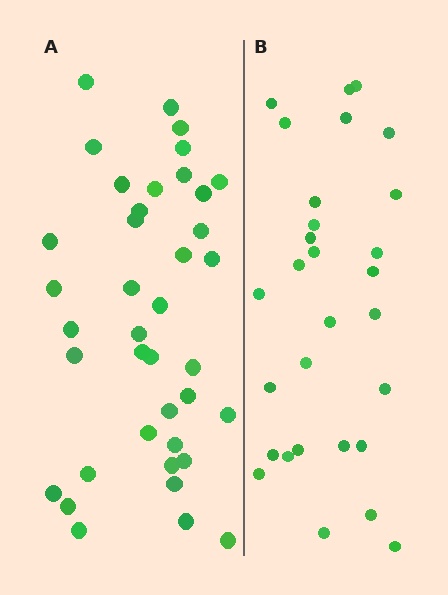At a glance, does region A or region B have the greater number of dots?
Region A (the left region) has more dots.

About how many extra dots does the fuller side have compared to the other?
Region A has roughly 10 or so more dots than region B.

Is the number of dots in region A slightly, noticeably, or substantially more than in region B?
Region A has noticeably more, but not dramatically so. The ratio is roughly 1.3 to 1.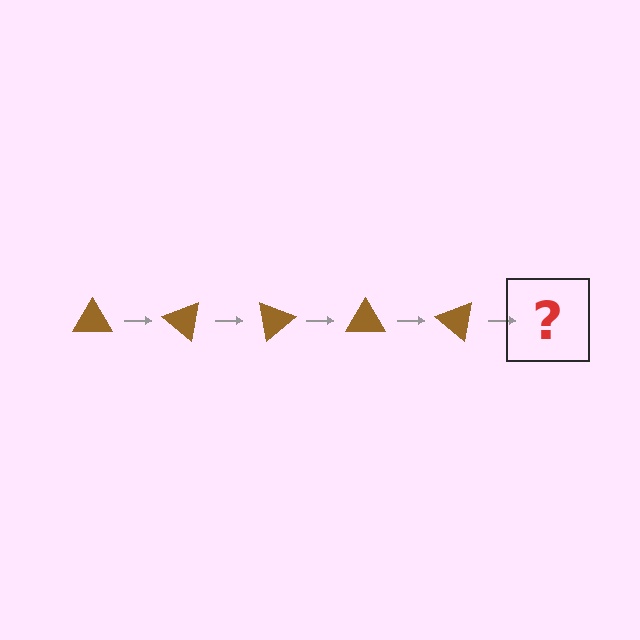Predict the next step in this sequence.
The next step is a brown triangle rotated 200 degrees.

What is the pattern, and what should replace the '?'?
The pattern is that the triangle rotates 40 degrees each step. The '?' should be a brown triangle rotated 200 degrees.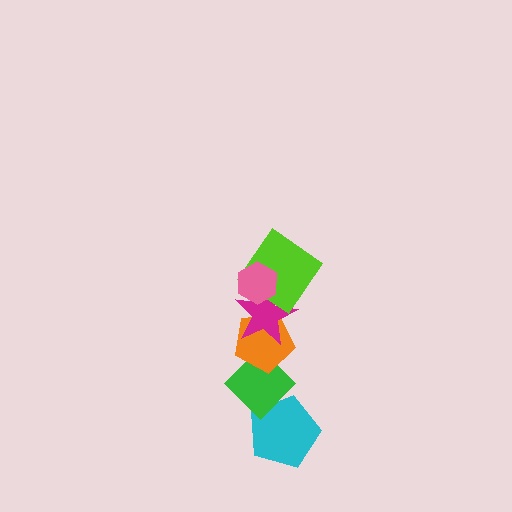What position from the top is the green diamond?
The green diamond is 5th from the top.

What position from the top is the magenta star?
The magenta star is 3rd from the top.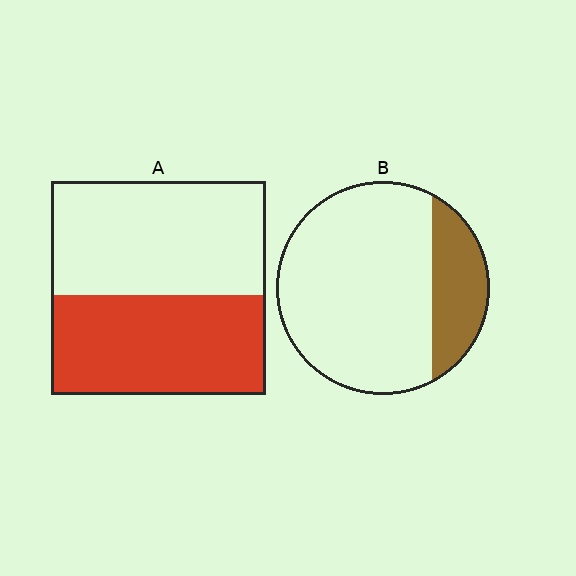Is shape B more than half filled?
No.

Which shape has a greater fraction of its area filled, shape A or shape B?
Shape A.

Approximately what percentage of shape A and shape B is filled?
A is approximately 45% and B is approximately 20%.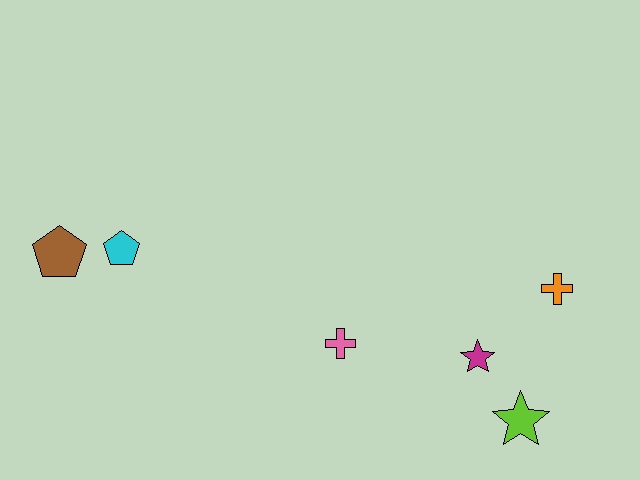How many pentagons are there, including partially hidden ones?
There are 2 pentagons.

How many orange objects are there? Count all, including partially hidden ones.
There is 1 orange object.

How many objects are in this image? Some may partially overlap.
There are 6 objects.